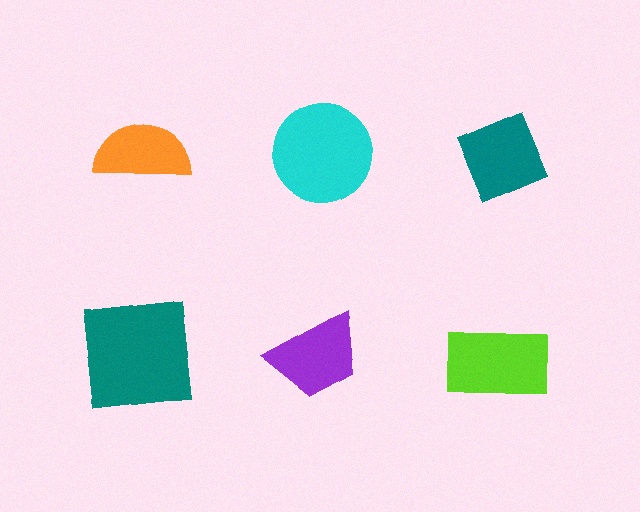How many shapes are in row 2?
3 shapes.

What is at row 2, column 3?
A lime rectangle.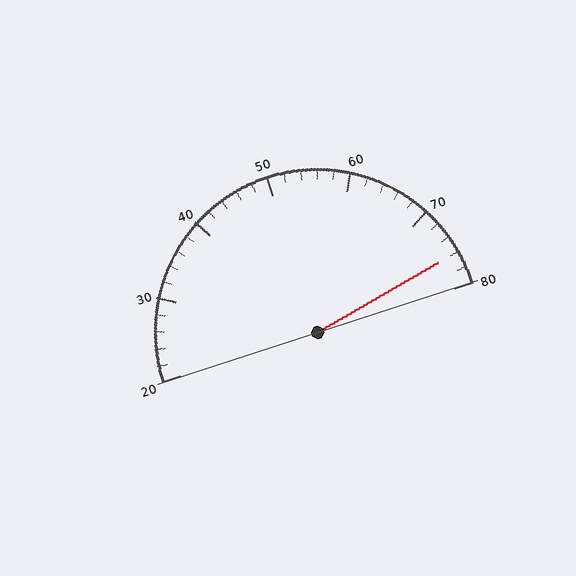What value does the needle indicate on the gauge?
The needle indicates approximately 76.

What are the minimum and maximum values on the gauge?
The gauge ranges from 20 to 80.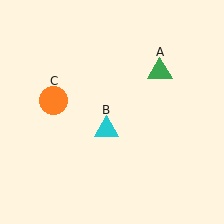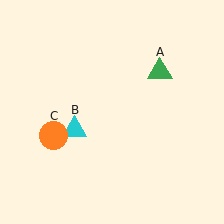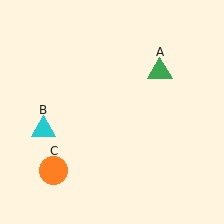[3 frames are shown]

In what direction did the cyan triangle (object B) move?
The cyan triangle (object B) moved left.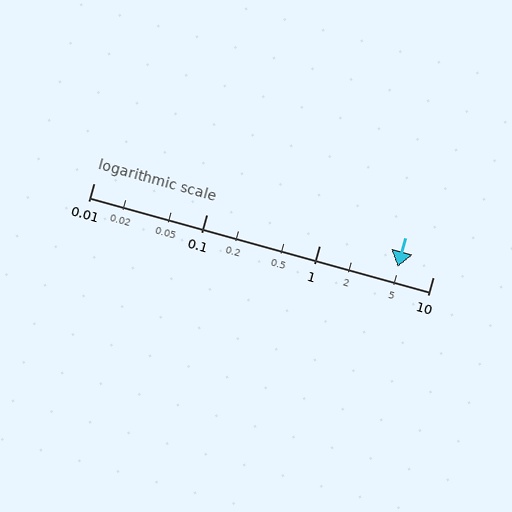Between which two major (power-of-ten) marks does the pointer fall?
The pointer is between 1 and 10.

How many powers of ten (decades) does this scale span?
The scale spans 3 decades, from 0.01 to 10.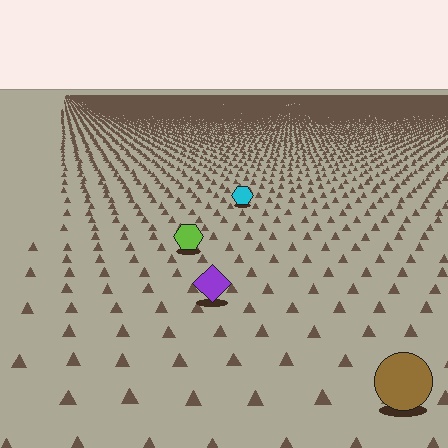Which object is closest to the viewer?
The brown circle is closest. The texture marks near it are larger and more spread out.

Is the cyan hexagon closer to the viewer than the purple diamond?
No. The purple diamond is closer — you can tell from the texture gradient: the ground texture is coarser near it.